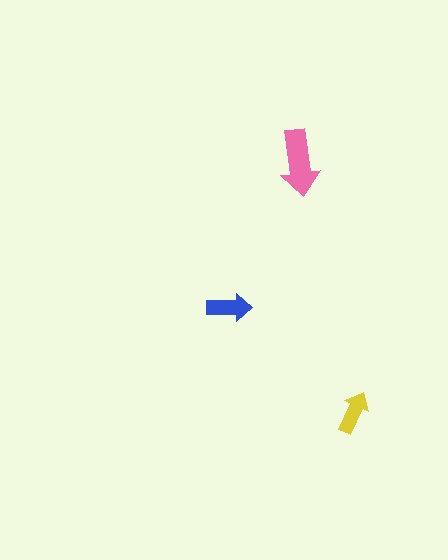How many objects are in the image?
There are 3 objects in the image.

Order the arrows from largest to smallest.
the pink one, the blue one, the yellow one.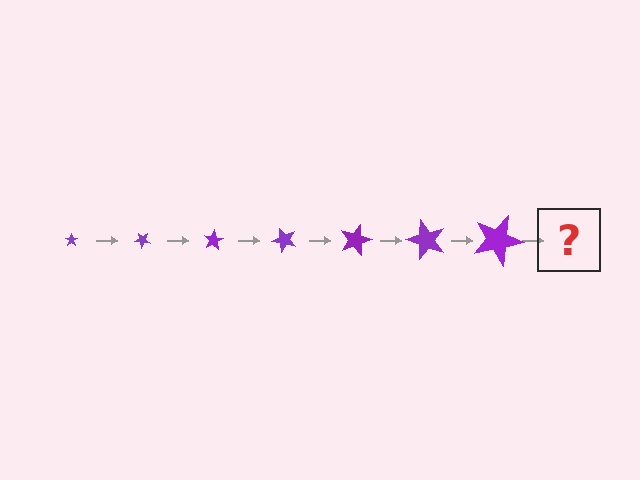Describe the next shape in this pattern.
It should be a star, larger than the previous one and rotated 280 degrees from the start.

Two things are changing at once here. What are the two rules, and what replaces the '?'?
The two rules are that the star grows larger each step and it rotates 40 degrees each step. The '?' should be a star, larger than the previous one and rotated 280 degrees from the start.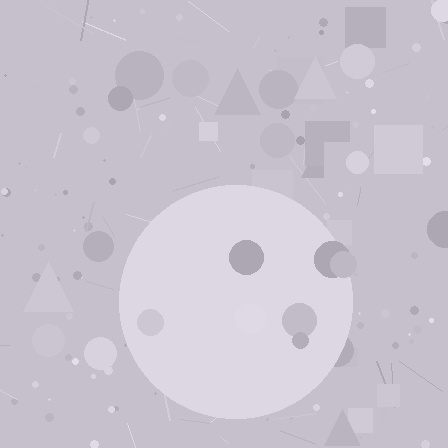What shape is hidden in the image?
A circle is hidden in the image.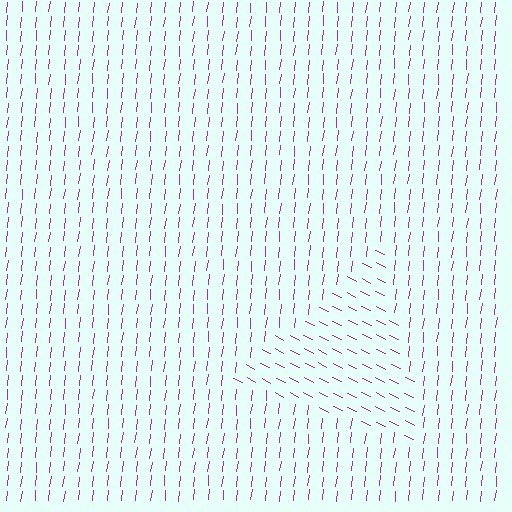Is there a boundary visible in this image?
Yes, there is a texture boundary formed by a change in line orientation.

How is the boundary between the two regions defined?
The boundary is defined purely by a change in line orientation (approximately 69 degrees difference). All lines are the same color and thickness.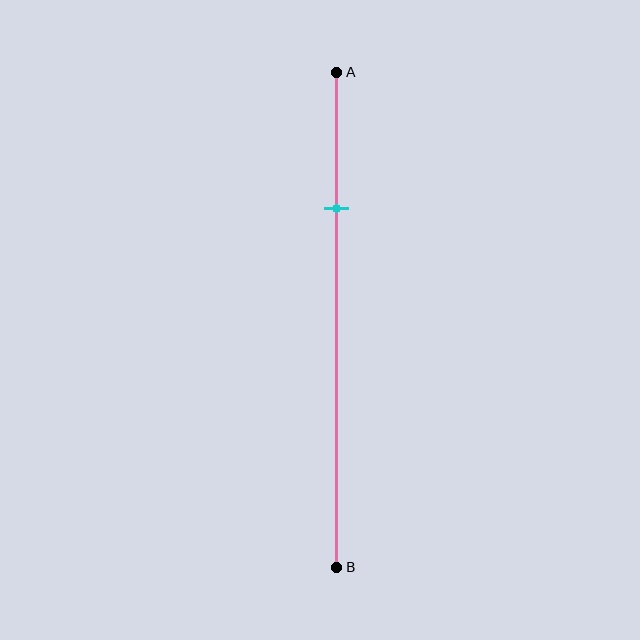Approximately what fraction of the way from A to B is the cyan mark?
The cyan mark is approximately 30% of the way from A to B.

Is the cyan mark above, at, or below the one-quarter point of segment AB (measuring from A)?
The cyan mark is approximately at the one-quarter point of segment AB.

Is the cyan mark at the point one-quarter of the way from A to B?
Yes, the mark is approximately at the one-quarter point.